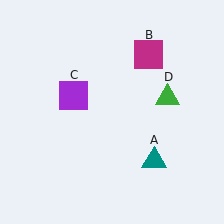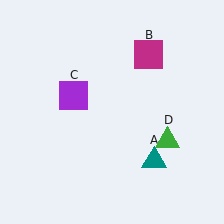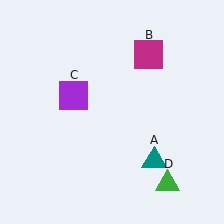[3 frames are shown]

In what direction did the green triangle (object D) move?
The green triangle (object D) moved down.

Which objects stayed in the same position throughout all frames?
Teal triangle (object A) and magenta square (object B) and purple square (object C) remained stationary.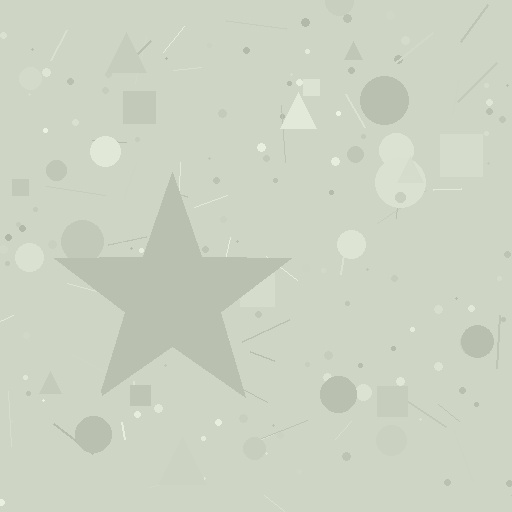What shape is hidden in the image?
A star is hidden in the image.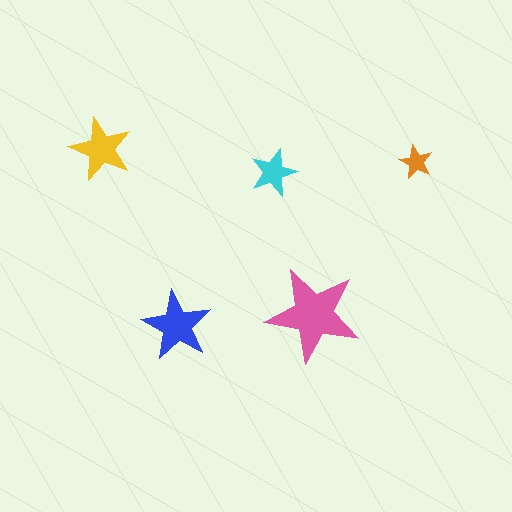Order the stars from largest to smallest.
the pink one, the blue one, the yellow one, the cyan one, the orange one.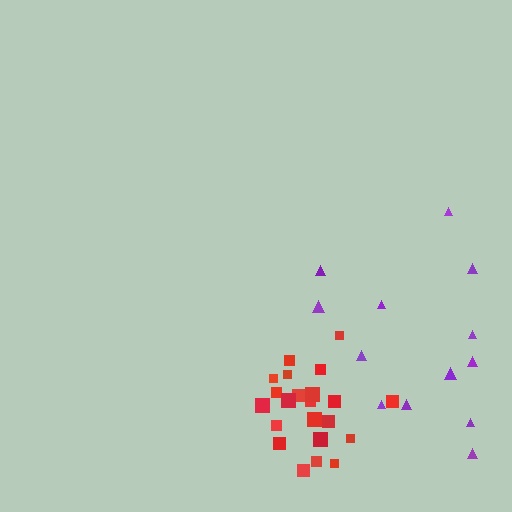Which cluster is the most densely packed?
Red.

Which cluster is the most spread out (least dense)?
Purple.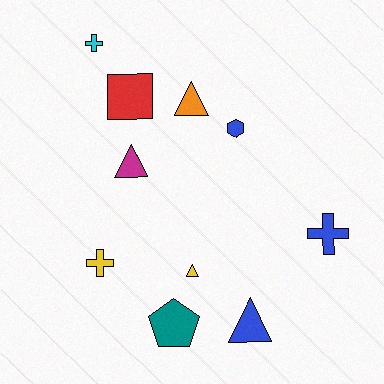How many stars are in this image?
There are no stars.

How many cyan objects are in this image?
There is 1 cyan object.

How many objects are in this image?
There are 10 objects.